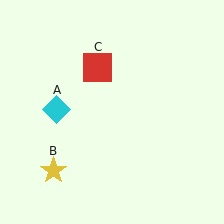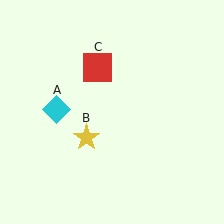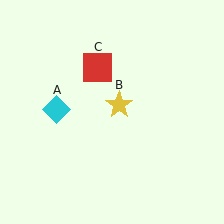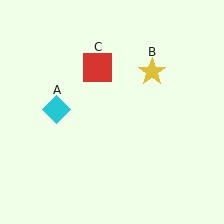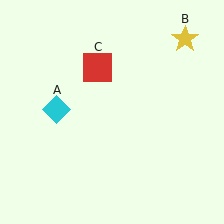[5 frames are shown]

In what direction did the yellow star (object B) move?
The yellow star (object B) moved up and to the right.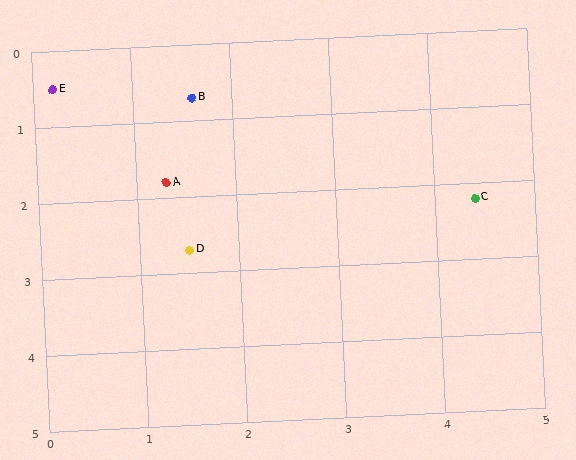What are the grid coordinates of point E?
Point E is at approximately (0.2, 0.5).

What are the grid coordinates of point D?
Point D is at approximately (1.5, 2.7).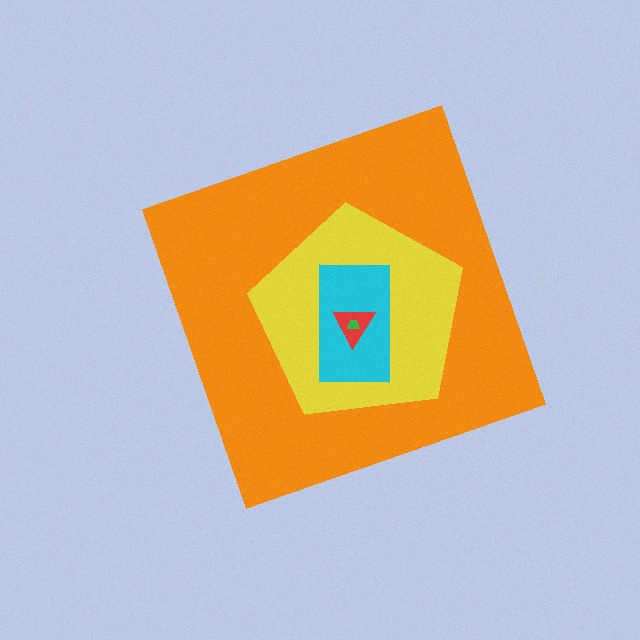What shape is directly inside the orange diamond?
The yellow pentagon.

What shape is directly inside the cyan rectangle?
The red triangle.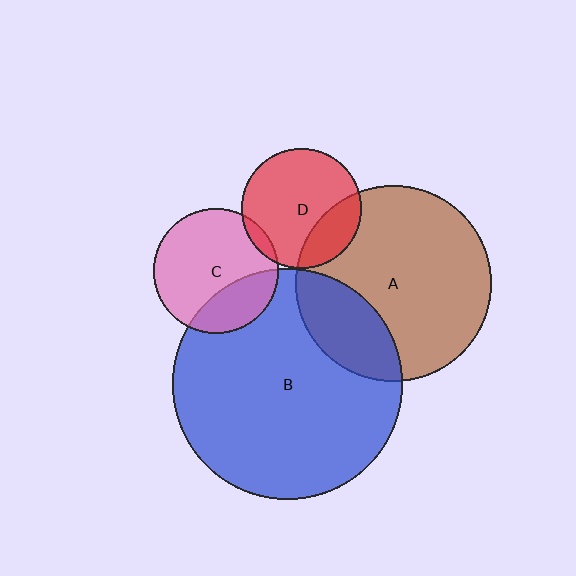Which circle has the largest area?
Circle B (blue).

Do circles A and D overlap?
Yes.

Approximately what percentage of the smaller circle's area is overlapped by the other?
Approximately 25%.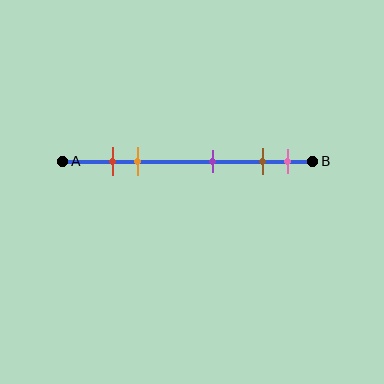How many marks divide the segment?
There are 5 marks dividing the segment.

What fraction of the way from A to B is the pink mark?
The pink mark is approximately 90% (0.9) of the way from A to B.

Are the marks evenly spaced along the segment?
No, the marks are not evenly spaced.